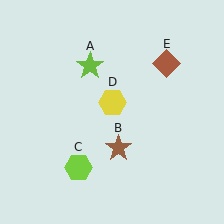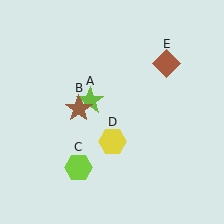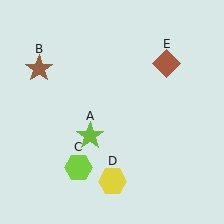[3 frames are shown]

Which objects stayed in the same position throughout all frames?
Lime hexagon (object C) and brown diamond (object E) remained stationary.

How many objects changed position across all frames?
3 objects changed position: lime star (object A), brown star (object B), yellow hexagon (object D).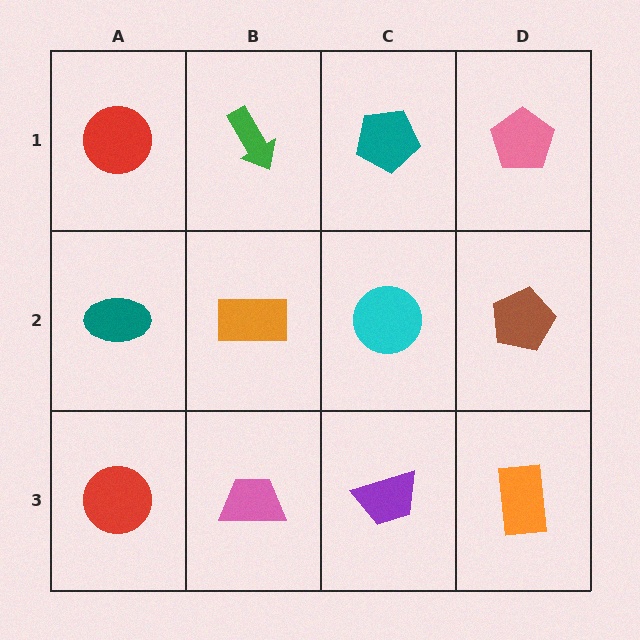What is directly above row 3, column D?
A brown pentagon.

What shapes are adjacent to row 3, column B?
An orange rectangle (row 2, column B), a red circle (row 3, column A), a purple trapezoid (row 3, column C).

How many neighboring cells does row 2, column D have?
3.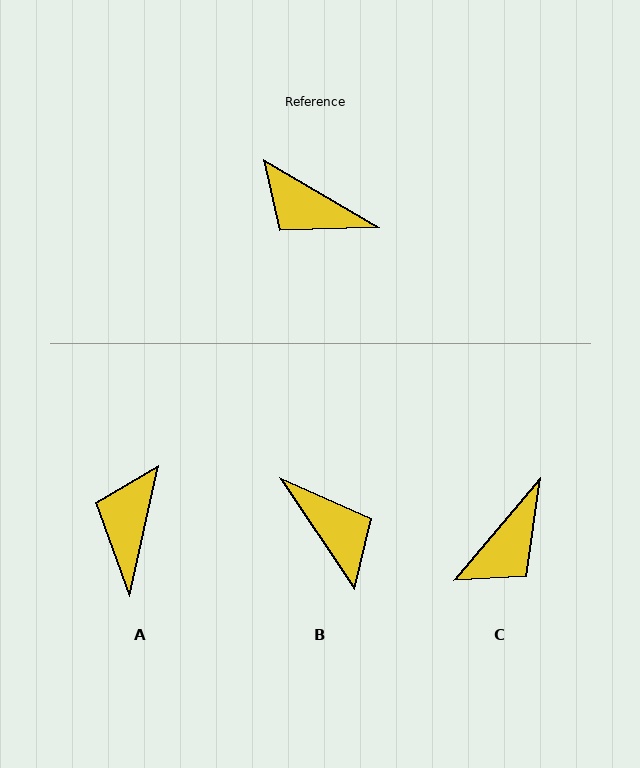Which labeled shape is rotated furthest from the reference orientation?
B, about 154 degrees away.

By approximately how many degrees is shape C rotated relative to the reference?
Approximately 80 degrees counter-clockwise.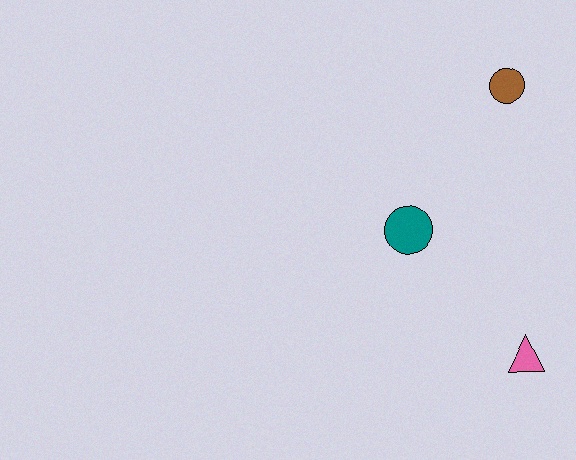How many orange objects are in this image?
There are no orange objects.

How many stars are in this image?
There are no stars.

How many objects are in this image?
There are 3 objects.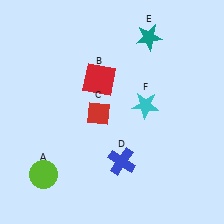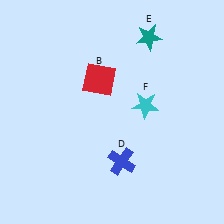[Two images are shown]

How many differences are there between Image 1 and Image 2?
There are 2 differences between the two images.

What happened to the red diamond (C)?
The red diamond (C) was removed in Image 2. It was in the bottom-left area of Image 1.